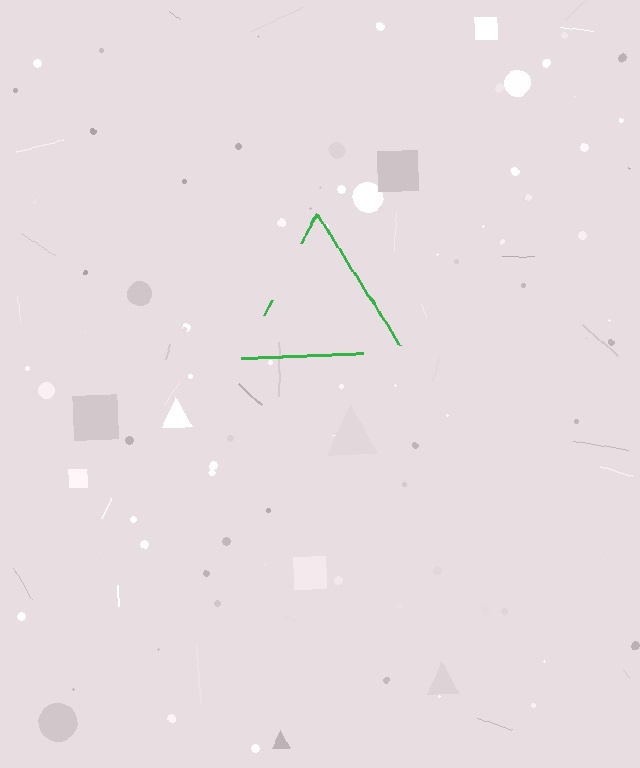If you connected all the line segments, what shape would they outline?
They would outline a triangle.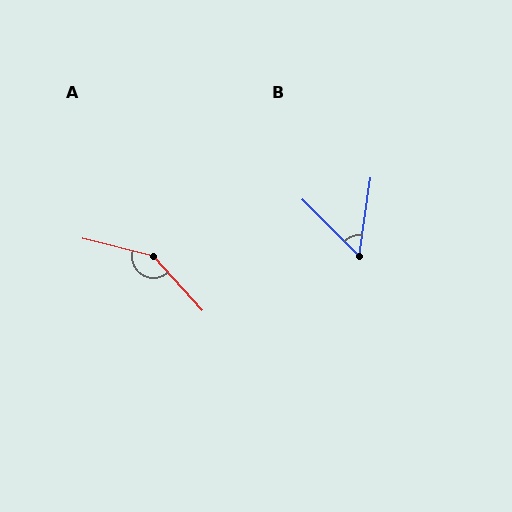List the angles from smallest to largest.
B (53°), A (146°).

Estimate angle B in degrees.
Approximately 53 degrees.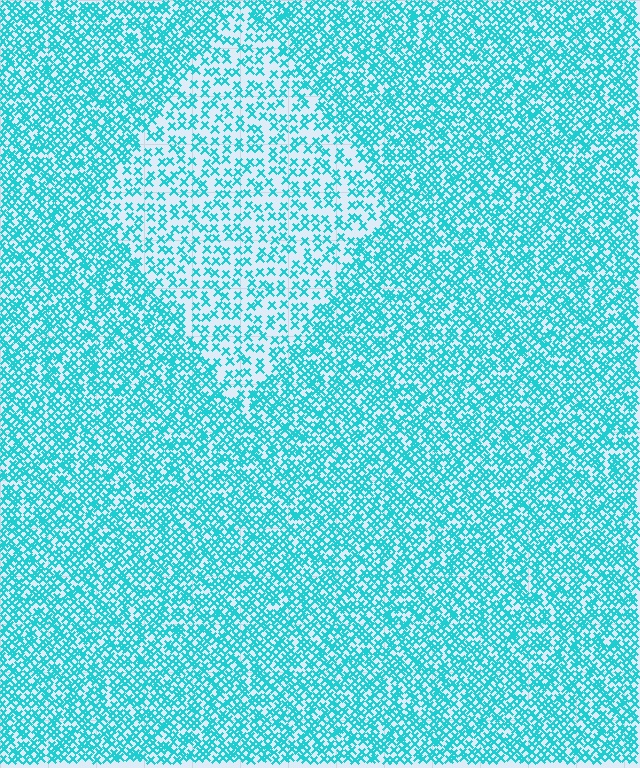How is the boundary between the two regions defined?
The boundary is defined by a change in element density (approximately 2.0x ratio). All elements are the same color, size, and shape.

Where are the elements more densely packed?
The elements are more densely packed outside the diamond boundary.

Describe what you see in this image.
The image contains small cyan elements arranged at two different densities. A diamond-shaped region is visible where the elements are less densely packed than the surrounding area.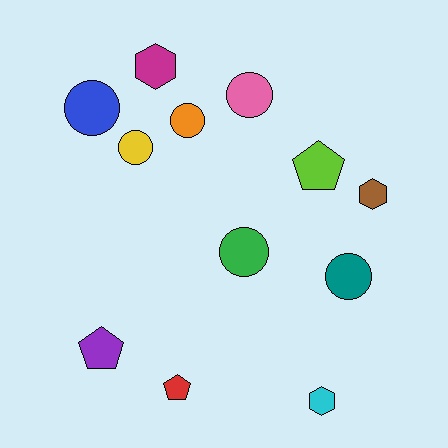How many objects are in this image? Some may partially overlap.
There are 12 objects.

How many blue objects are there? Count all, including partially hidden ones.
There is 1 blue object.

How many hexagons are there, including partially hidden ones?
There are 3 hexagons.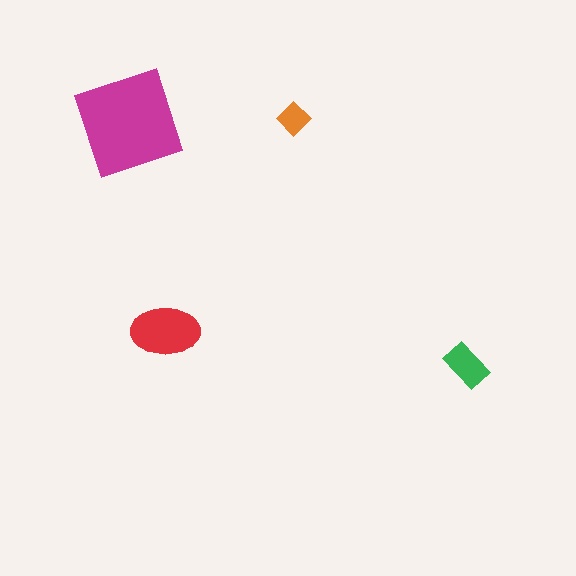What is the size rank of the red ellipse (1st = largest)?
2nd.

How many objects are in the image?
There are 4 objects in the image.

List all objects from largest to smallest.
The magenta square, the red ellipse, the green rectangle, the orange diamond.